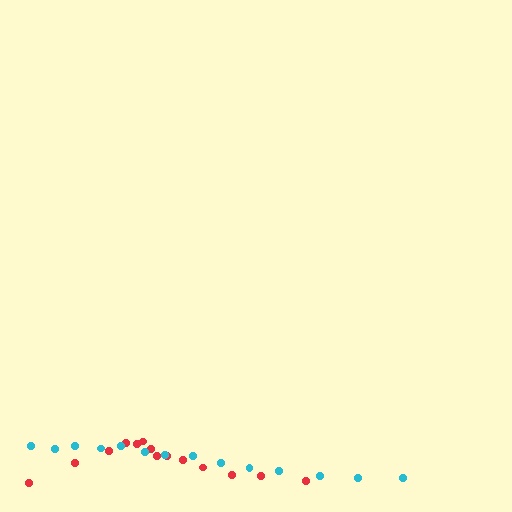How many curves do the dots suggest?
There are 2 distinct paths.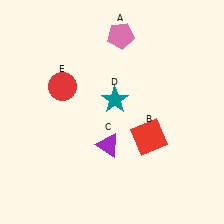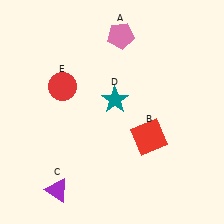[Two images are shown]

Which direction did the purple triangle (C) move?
The purple triangle (C) moved left.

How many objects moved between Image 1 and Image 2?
1 object moved between the two images.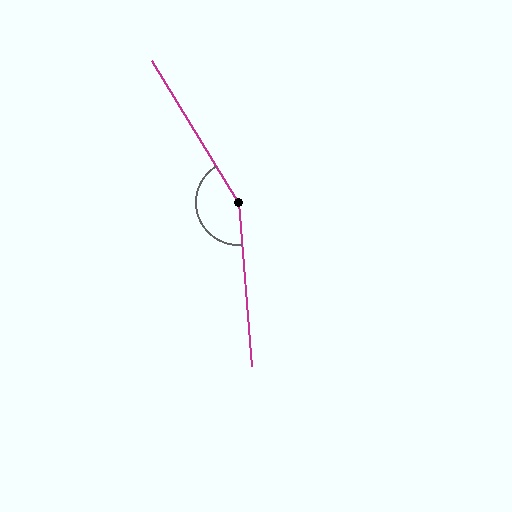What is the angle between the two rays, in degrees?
Approximately 153 degrees.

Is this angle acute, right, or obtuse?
It is obtuse.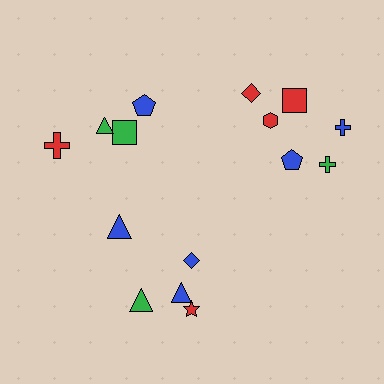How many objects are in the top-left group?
There are 4 objects.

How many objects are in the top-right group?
There are 6 objects.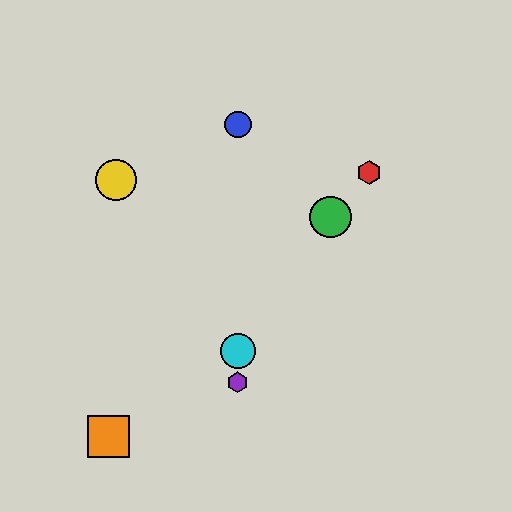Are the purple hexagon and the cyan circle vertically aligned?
Yes, both are at x≈238.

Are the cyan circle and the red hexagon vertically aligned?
No, the cyan circle is at x≈238 and the red hexagon is at x≈369.